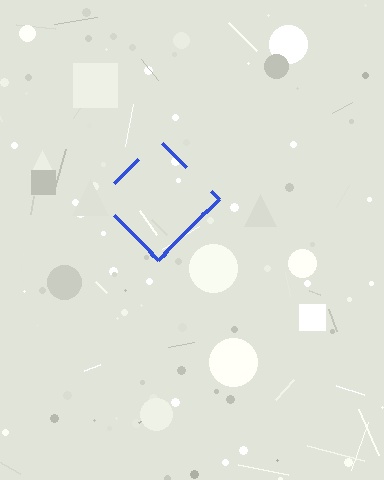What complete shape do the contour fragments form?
The contour fragments form a diamond.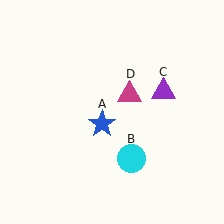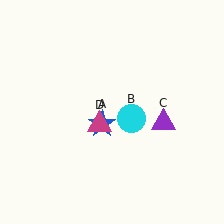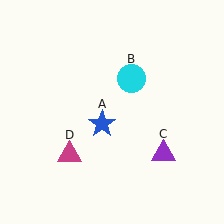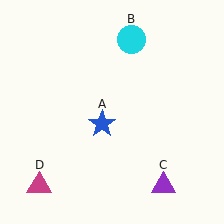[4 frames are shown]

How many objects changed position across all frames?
3 objects changed position: cyan circle (object B), purple triangle (object C), magenta triangle (object D).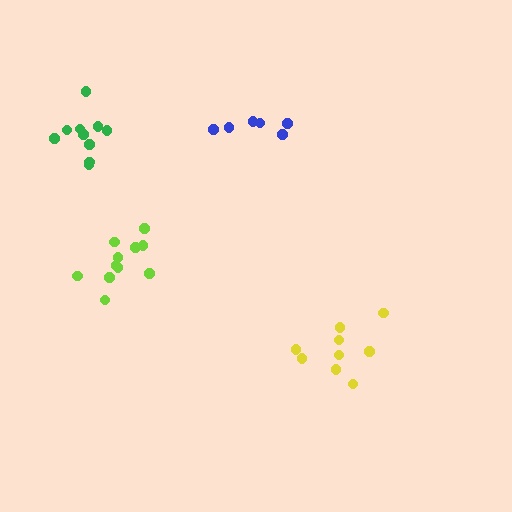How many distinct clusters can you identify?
There are 4 distinct clusters.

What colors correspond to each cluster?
The clusters are colored: blue, yellow, lime, green.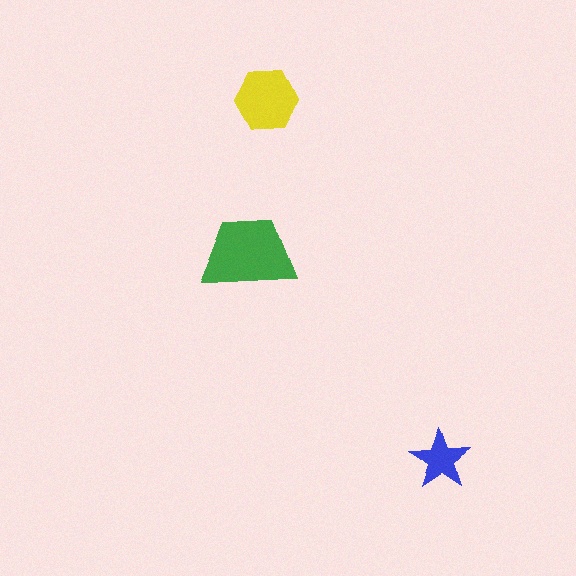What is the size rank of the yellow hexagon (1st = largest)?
2nd.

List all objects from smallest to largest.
The blue star, the yellow hexagon, the green trapezoid.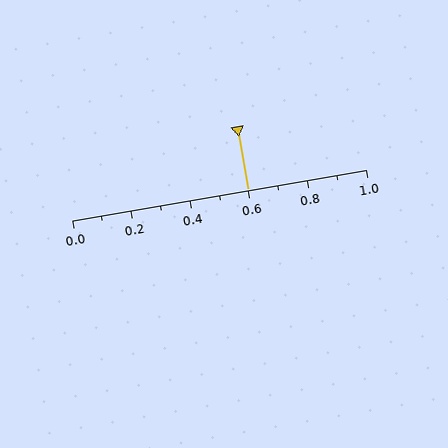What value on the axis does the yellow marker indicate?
The marker indicates approximately 0.6.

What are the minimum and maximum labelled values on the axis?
The axis runs from 0.0 to 1.0.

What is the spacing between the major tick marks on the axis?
The major ticks are spaced 0.2 apart.